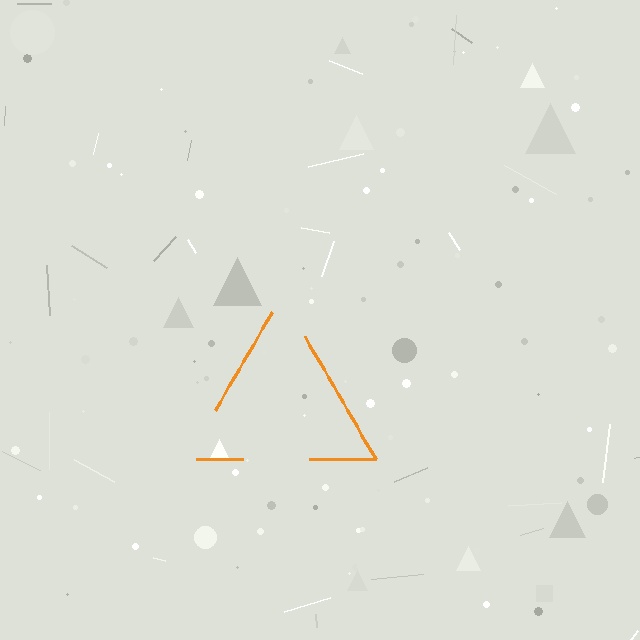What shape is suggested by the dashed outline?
The dashed outline suggests a triangle.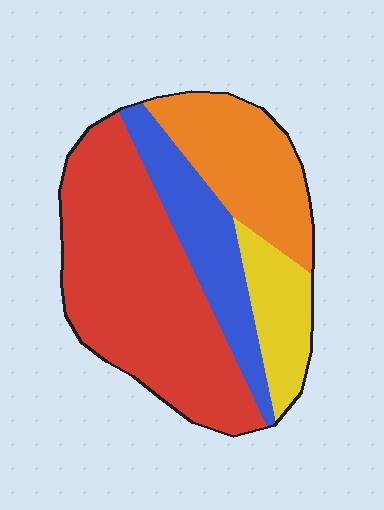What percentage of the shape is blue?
Blue covers about 20% of the shape.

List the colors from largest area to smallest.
From largest to smallest: red, orange, blue, yellow.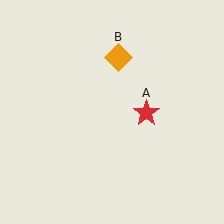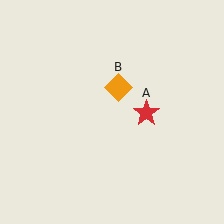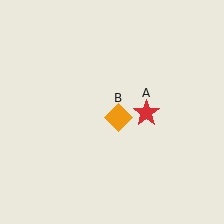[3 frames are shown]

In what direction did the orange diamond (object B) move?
The orange diamond (object B) moved down.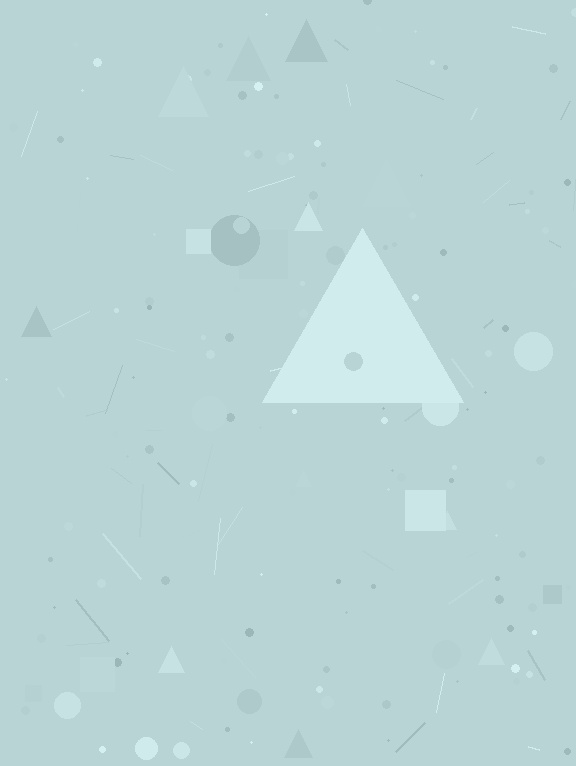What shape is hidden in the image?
A triangle is hidden in the image.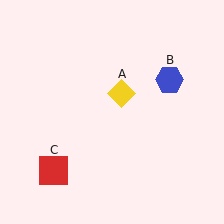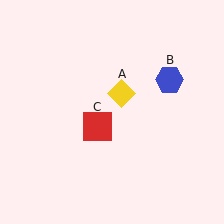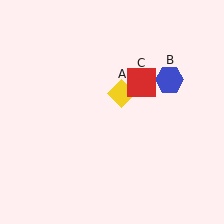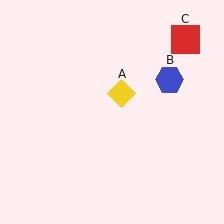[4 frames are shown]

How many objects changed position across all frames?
1 object changed position: red square (object C).